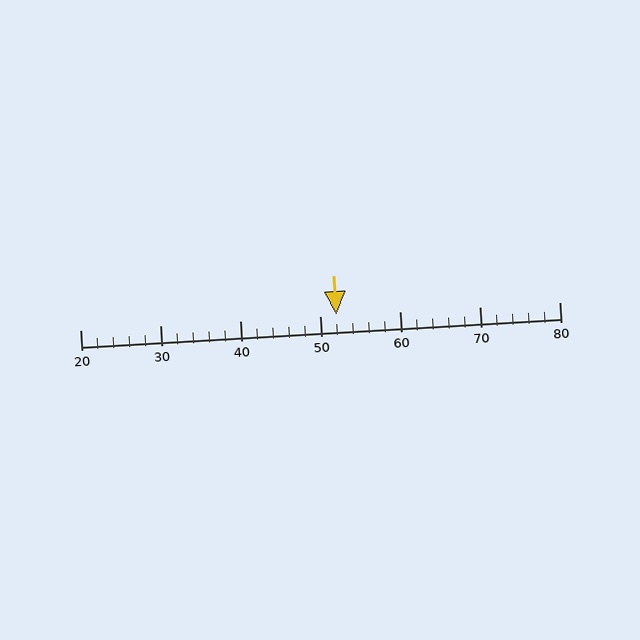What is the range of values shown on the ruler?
The ruler shows values from 20 to 80.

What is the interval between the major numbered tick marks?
The major tick marks are spaced 10 units apart.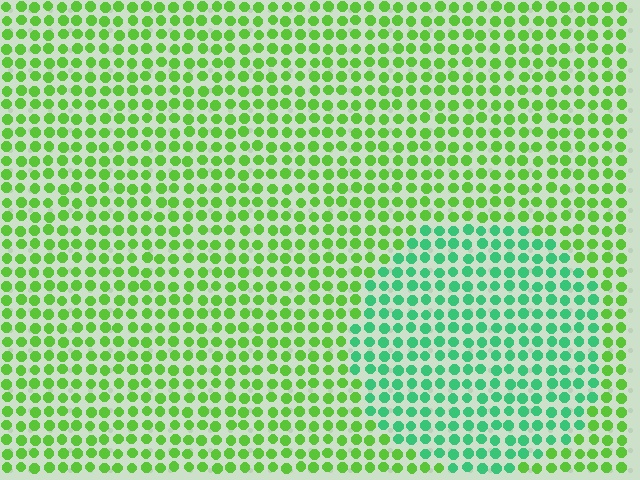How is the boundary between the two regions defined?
The boundary is defined purely by a slight shift in hue (about 42 degrees). Spacing, size, and orientation are identical on both sides.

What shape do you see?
I see a circle.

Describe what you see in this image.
The image is filled with small lime elements in a uniform arrangement. A circle-shaped region is visible where the elements are tinted to a slightly different hue, forming a subtle color boundary.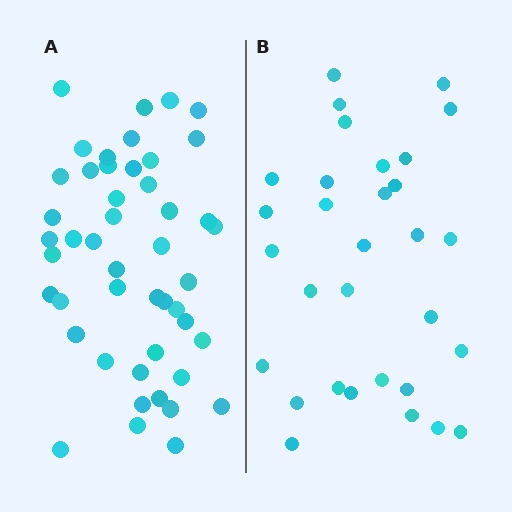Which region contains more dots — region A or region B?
Region A (the left region) has more dots.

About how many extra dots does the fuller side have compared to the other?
Region A has approximately 15 more dots than region B.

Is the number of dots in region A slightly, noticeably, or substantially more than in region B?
Region A has substantially more. The ratio is roughly 1.5 to 1.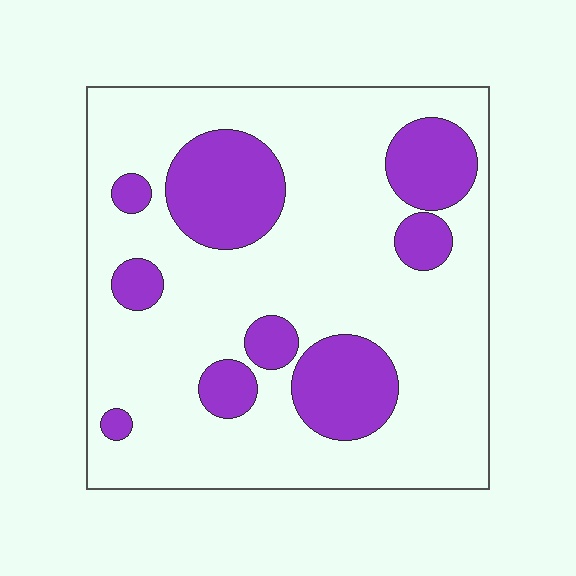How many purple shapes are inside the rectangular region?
9.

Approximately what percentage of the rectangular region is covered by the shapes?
Approximately 25%.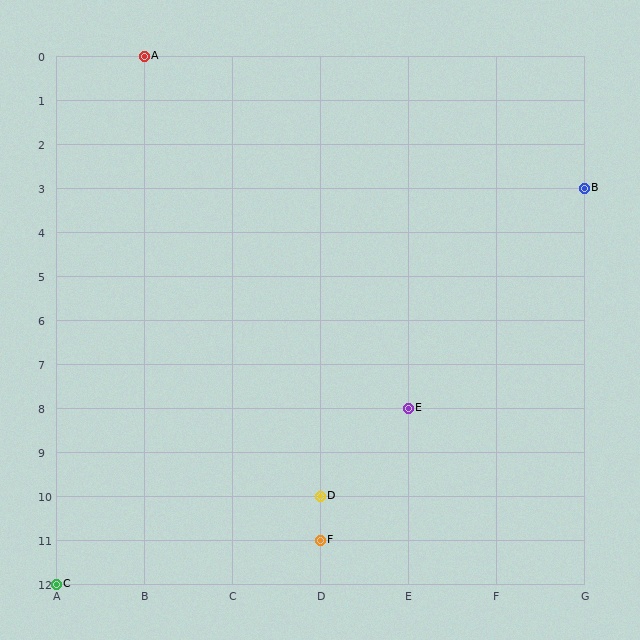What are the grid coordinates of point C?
Point C is at grid coordinates (A, 12).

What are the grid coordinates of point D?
Point D is at grid coordinates (D, 10).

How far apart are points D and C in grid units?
Points D and C are 3 columns and 2 rows apart (about 3.6 grid units diagonally).